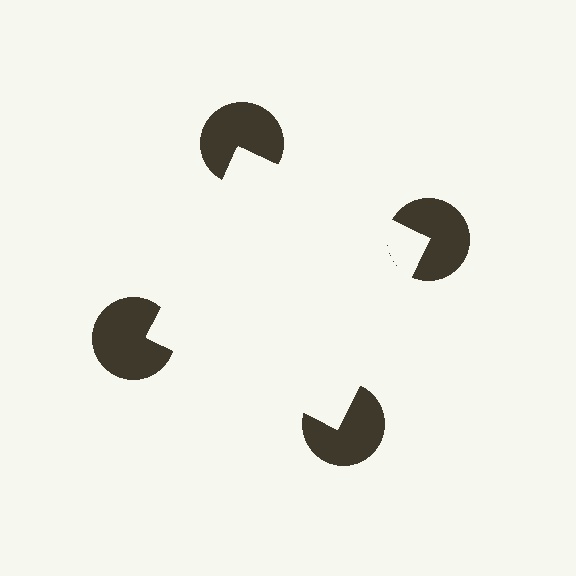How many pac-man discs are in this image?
There are 4 — one at each vertex of the illusory square.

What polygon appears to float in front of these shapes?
An illusory square — its edges are inferred from the aligned wedge cuts in the pac-man discs, not physically drawn.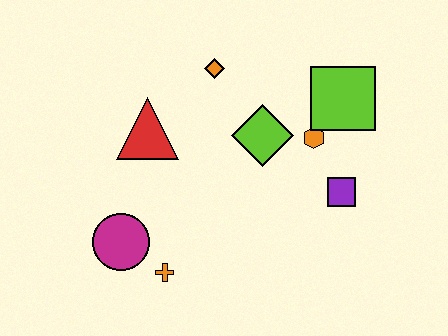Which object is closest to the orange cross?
The magenta circle is closest to the orange cross.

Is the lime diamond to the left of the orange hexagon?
Yes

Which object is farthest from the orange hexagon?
The magenta circle is farthest from the orange hexagon.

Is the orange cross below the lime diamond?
Yes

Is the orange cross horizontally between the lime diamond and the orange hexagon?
No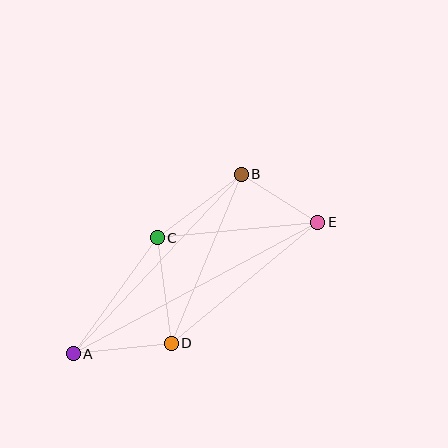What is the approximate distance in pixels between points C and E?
The distance between C and E is approximately 161 pixels.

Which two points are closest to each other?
Points B and E are closest to each other.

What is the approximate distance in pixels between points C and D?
The distance between C and D is approximately 106 pixels.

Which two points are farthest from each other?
Points A and E are farthest from each other.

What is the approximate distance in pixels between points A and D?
The distance between A and D is approximately 99 pixels.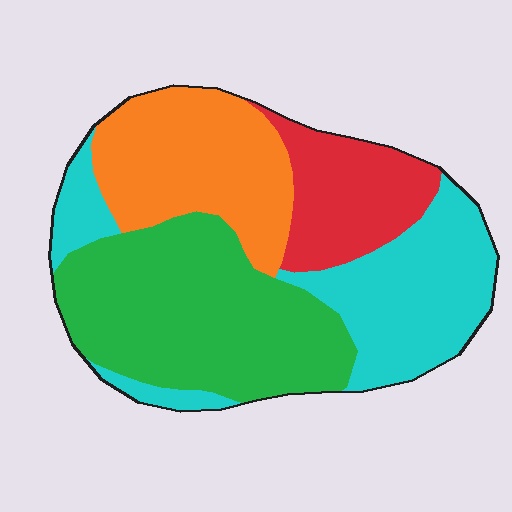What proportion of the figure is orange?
Orange takes up less than a quarter of the figure.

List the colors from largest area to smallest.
From largest to smallest: green, cyan, orange, red.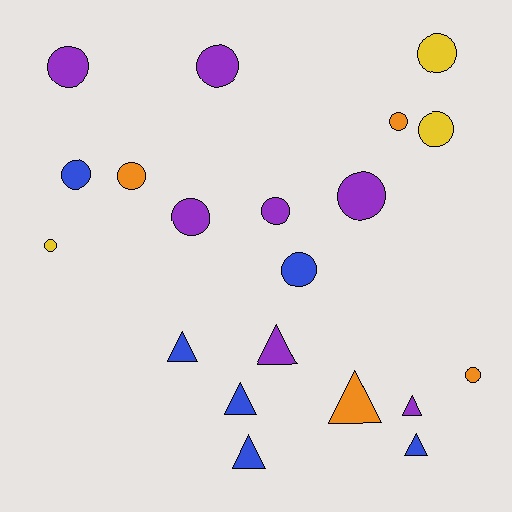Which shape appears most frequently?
Circle, with 13 objects.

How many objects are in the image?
There are 20 objects.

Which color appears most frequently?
Purple, with 7 objects.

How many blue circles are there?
There are 2 blue circles.